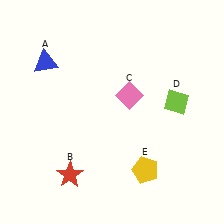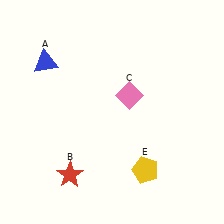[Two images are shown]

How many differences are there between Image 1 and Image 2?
There is 1 difference between the two images.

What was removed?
The lime diamond (D) was removed in Image 2.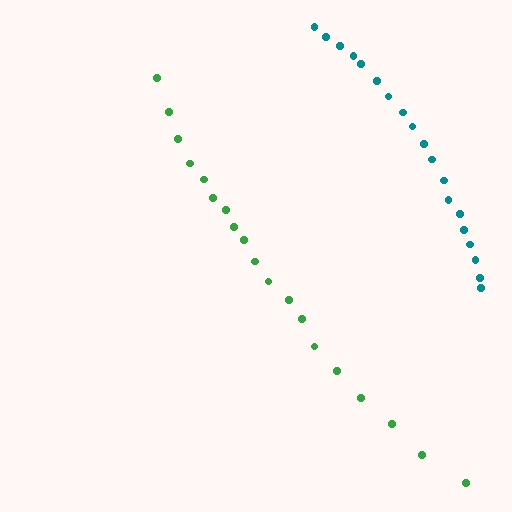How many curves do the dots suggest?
There are 2 distinct paths.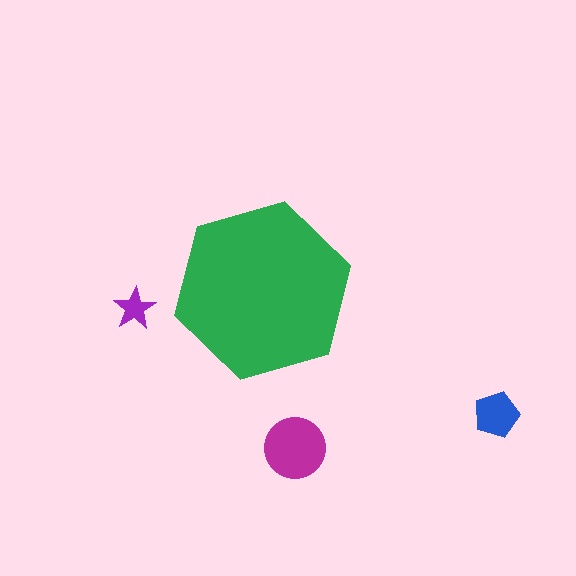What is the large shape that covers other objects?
A green hexagon.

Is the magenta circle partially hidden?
No, the magenta circle is fully visible.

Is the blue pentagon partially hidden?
No, the blue pentagon is fully visible.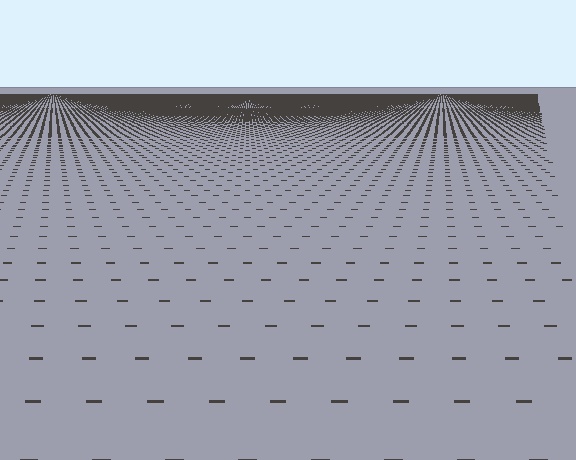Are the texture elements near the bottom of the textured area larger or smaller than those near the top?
Larger. Near the bottom, elements are closer to the viewer and appear at a bigger on-screen size.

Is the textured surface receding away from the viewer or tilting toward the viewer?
The surface is receding away from the viewer. Texture elements get smaller and denser toward the top.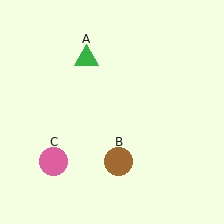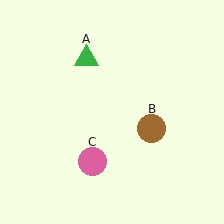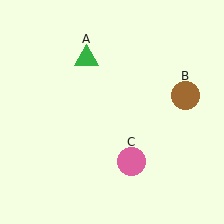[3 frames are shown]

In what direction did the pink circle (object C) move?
The pink circle (object C) moved right.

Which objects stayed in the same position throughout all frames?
Green triangle (object A) remained stationary.